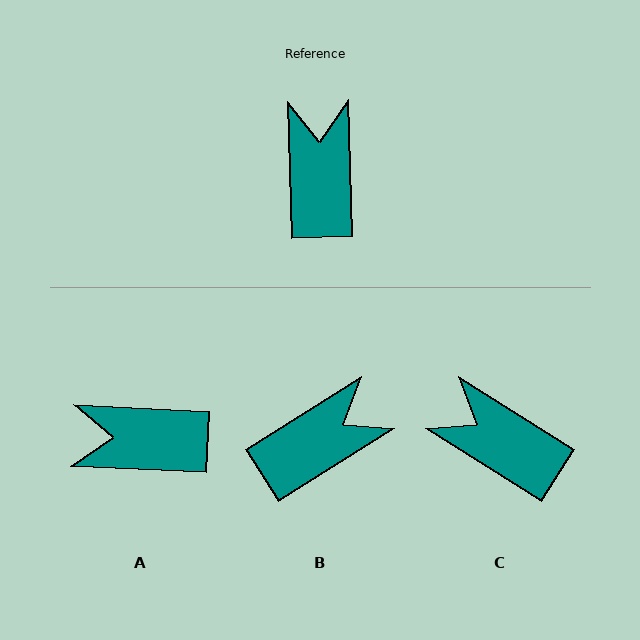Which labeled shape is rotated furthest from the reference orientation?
A, about 86 degrees away.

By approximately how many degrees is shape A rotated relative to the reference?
Approximately 86 degrees counter-clockwise.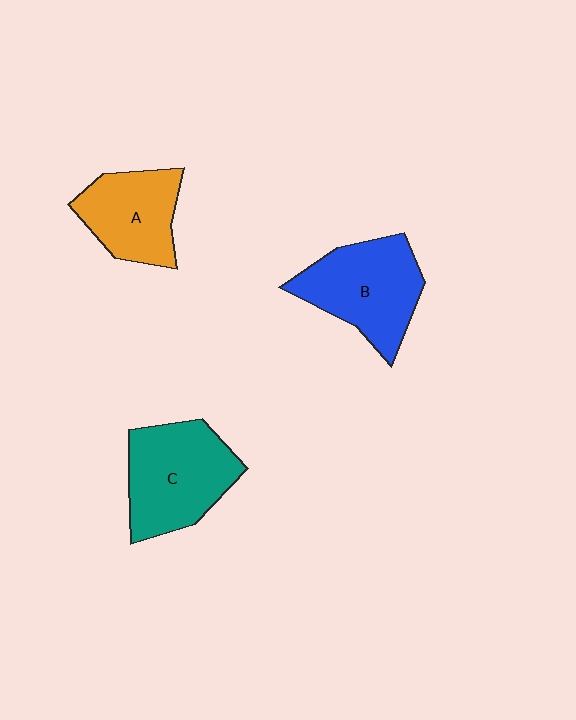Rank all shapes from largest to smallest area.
From largest to smallest: C (teal), B (blue), A (orange).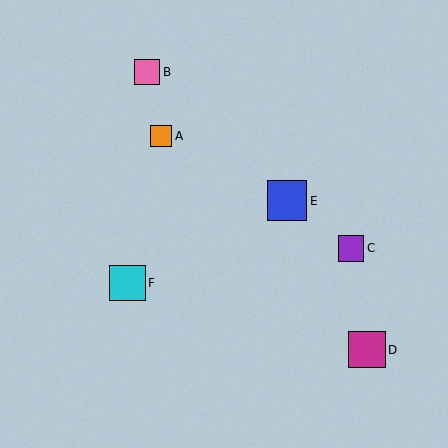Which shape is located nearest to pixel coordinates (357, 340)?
The magenta square (labeled D) at (367, 350) is nearest to that location.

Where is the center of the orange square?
The center of the orange square is at (161, 136).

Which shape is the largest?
The blue square (labeled E) is the largest.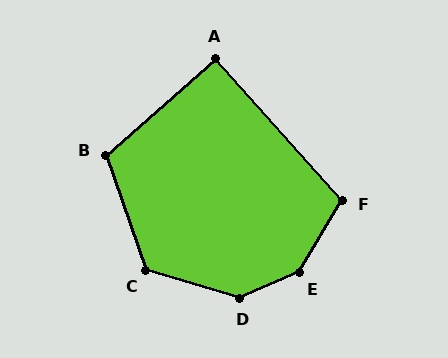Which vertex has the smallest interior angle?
A, at approximately 90 degrees.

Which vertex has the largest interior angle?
E, at approximately 144 degrees.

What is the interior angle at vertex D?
Approximately 140 degrees (obtuse).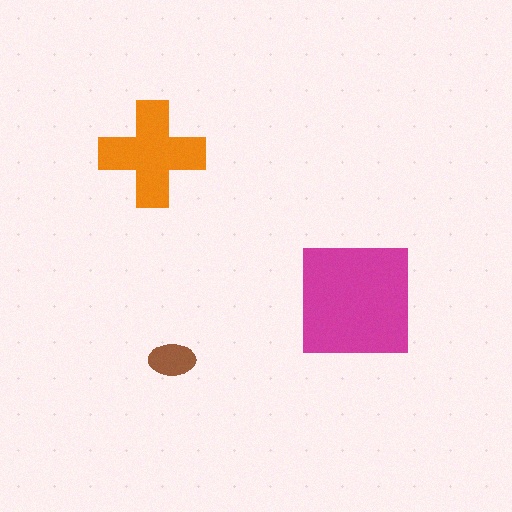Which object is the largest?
The magenta square.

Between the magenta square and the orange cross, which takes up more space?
The magenta square.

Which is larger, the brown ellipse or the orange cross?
The orange cross.